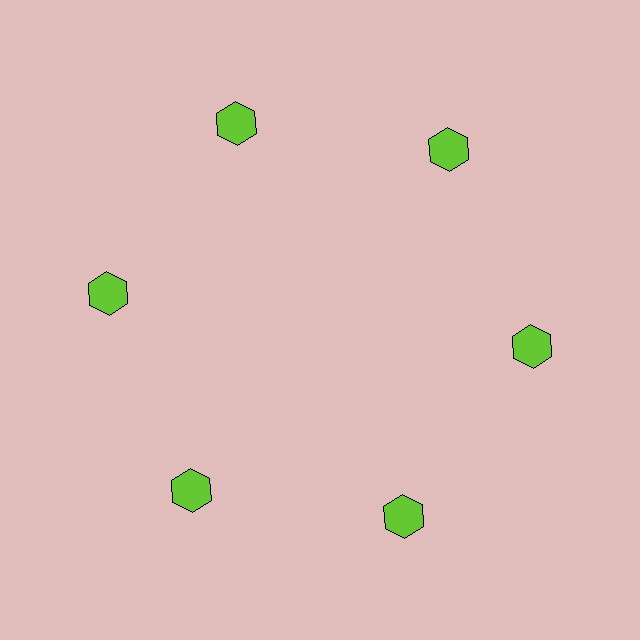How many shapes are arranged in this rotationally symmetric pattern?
There are 6 shapes, arranged in 6 groups of 1.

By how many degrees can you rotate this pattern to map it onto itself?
The pattern maps onto itself every 60 degrees of rotation.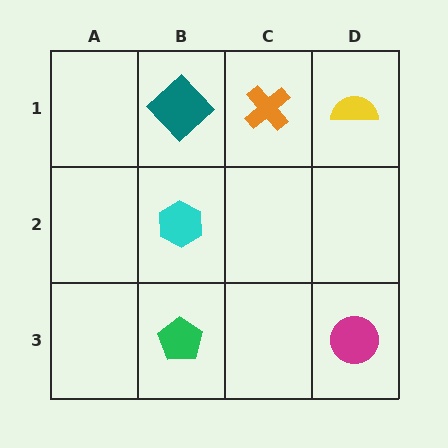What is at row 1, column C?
An orange cross.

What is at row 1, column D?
A yellow semicircle.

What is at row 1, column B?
A teal diamond.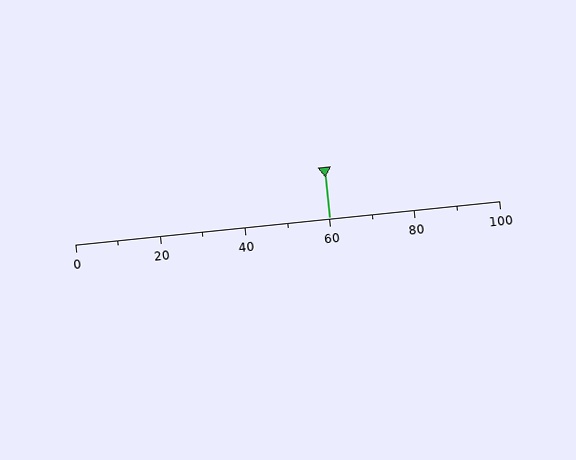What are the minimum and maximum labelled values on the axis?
The axis runs from 0 to 100.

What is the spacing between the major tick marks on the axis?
The major ticks are spaced 20 apart.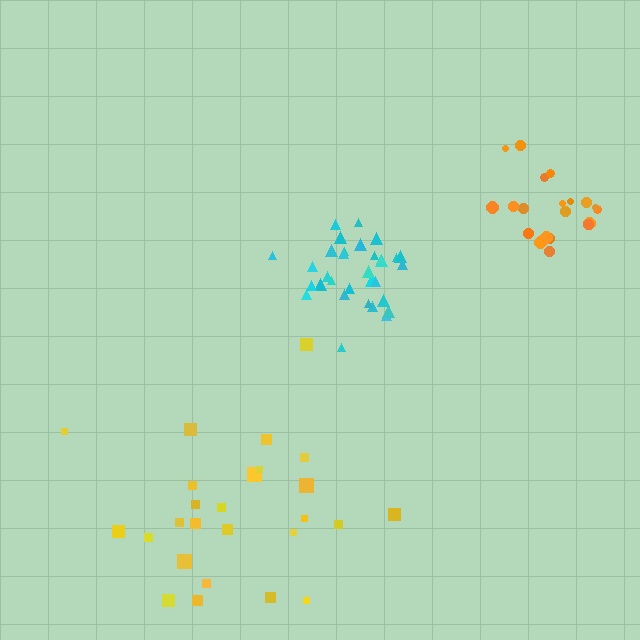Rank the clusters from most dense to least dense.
cyan, orange, yellow.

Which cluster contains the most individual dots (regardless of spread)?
Cyan (32).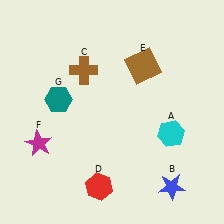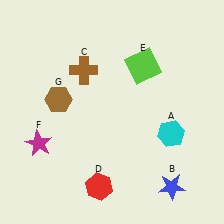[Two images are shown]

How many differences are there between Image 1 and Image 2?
There are 2 differences between the two images.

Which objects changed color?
E changed from brown to lime. G changed from teal to brown.